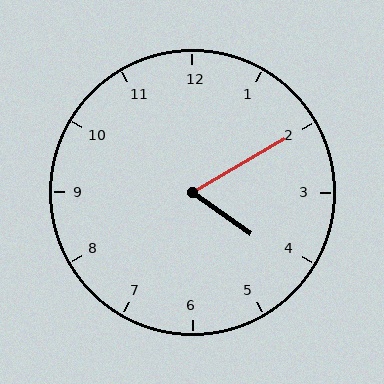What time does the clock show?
4:10.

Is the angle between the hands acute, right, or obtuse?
It is acute.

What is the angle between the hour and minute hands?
Approximately 65 degrees.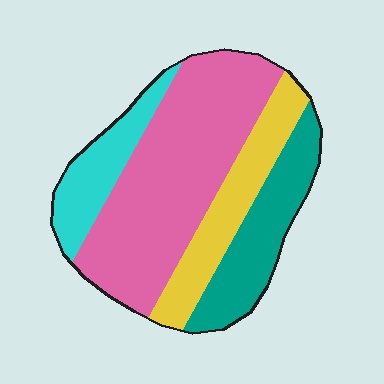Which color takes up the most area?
Pink, at roughly 50%.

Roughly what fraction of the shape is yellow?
Yellow covers around 20% of the shape.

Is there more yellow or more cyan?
Yellow.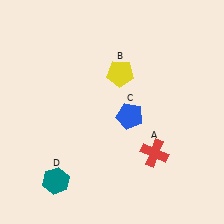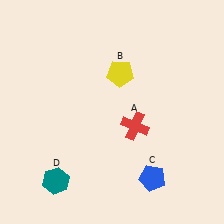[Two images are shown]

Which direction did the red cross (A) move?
The red cross (A) moved up.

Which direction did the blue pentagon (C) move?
The blue pentagon (C) moved down.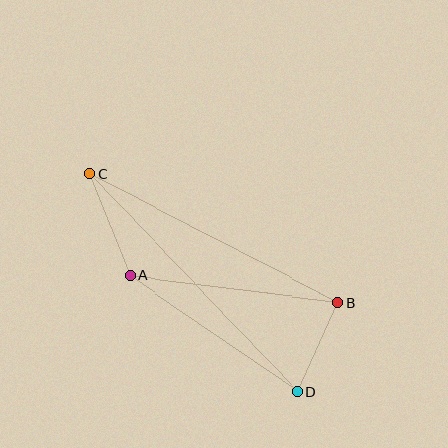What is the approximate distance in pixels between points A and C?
The distance between A and C is approximately 109 pixels.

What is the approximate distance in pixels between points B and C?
The distance between B and C is approximately 280 pixels.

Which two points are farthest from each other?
Points C and D are farthest from each other.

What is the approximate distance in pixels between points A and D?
The distance between A and D is approximately 203 pixels.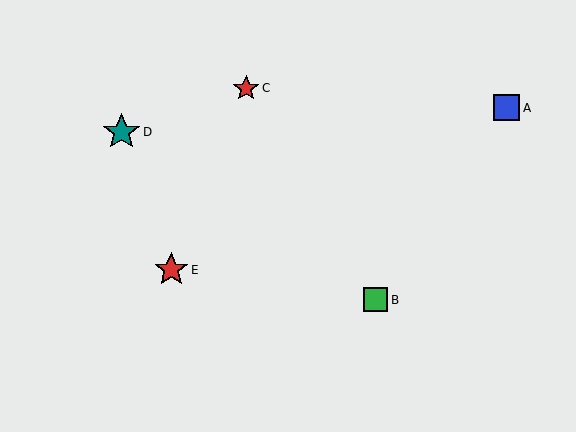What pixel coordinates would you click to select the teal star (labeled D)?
Click at (122, 132) to select the teal star D.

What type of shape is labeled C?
Shape C is a red star.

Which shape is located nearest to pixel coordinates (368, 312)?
The green square (labeled B) at (376, 300) is nearest to that location.